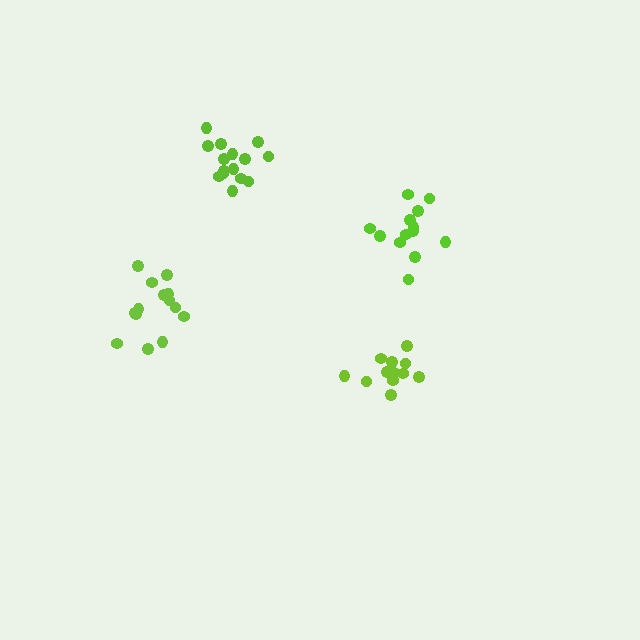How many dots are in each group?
Group 1: 12 dots, Group 2: 13 dots, Group 3: 14 dots, Group 4: 15 dots (54 total).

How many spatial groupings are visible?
There are 4 spatial groupings.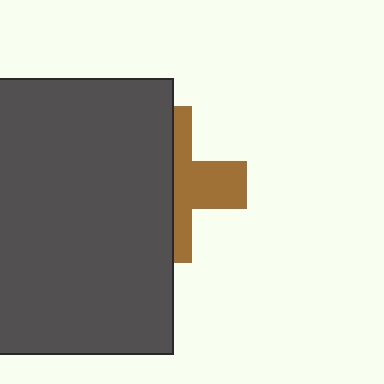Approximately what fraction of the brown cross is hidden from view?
Roughly 57% of the brown cross is hidden behind the dark gray rectangle.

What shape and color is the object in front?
The object in front is a dark gray rectangle.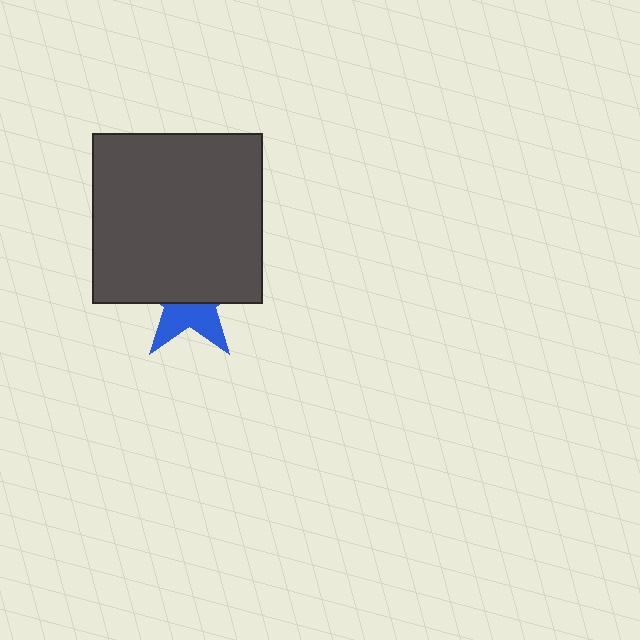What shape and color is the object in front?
The object in front is a dark gray square.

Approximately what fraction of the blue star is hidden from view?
Roughly 59% of the blue star is hidden behind the dark gray square.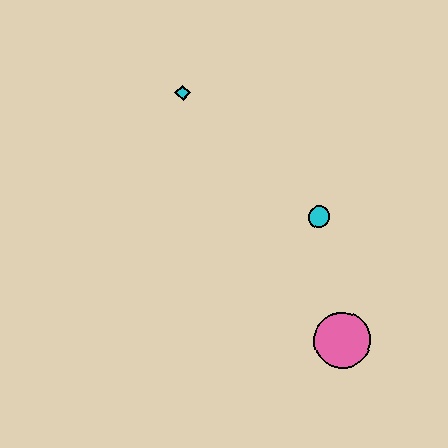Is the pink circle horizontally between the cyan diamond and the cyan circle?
No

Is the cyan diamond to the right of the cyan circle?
No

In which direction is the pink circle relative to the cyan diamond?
The pink circle is below the cyan diamond.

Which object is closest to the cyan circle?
The pink circle is closest to the cyan circle.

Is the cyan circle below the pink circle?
No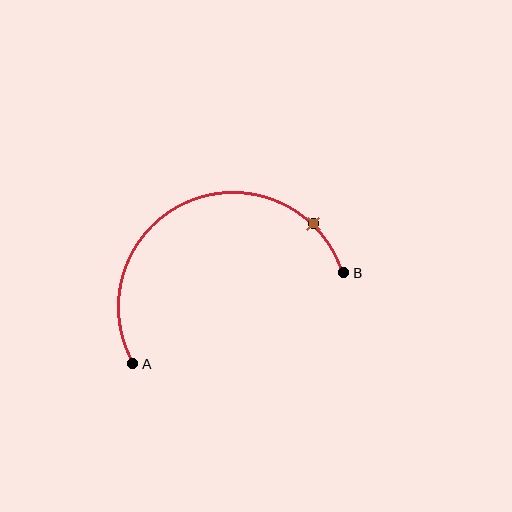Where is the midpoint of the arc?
The arc midpoint is the point on the curve farthest from the straight line joining A and B. It sits above that line.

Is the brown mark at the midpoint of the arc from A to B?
No. The brown mark lies on the arc but is closer to endpoint B. The arc midpoint would be at the point on the curve equidistant along the arc from both A and B.